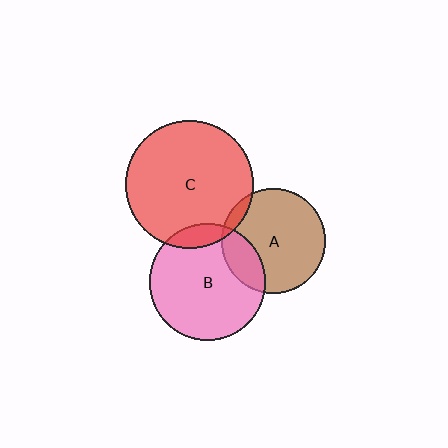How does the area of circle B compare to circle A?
Approximately 1.2 times.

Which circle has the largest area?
Circle C (red).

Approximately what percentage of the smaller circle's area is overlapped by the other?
Approximately 10%.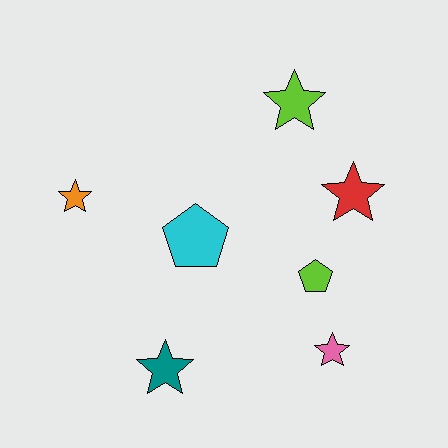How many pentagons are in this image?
There are 2 pentagons.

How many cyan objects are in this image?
There is 1 cyan object.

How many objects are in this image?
There are 7 objects.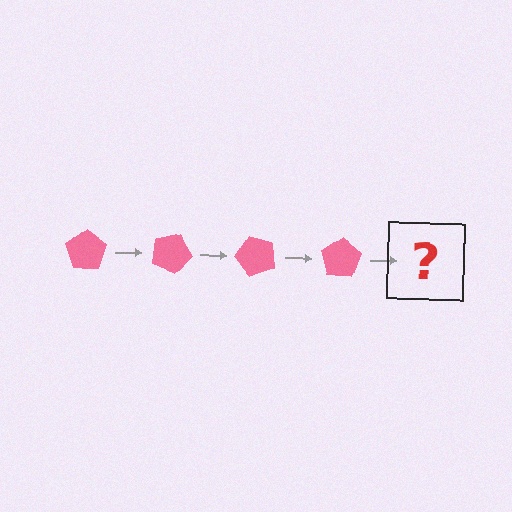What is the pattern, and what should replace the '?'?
The pattern is that the pentagon rotates 25 degrees each step. The '?' should be a pink pentagon rotated 100 degrees.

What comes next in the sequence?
The next element should be a pink pentagon rotated 100 degrees.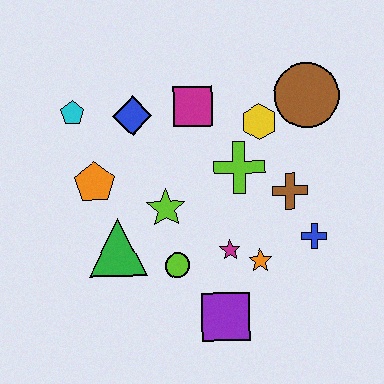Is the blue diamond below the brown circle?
Yes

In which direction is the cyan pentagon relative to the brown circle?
The cyan pentagon is to the left of the brown circle.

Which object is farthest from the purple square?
The cyan pentagon is farthest from the purple square.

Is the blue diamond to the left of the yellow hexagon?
Yes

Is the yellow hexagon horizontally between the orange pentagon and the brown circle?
Yes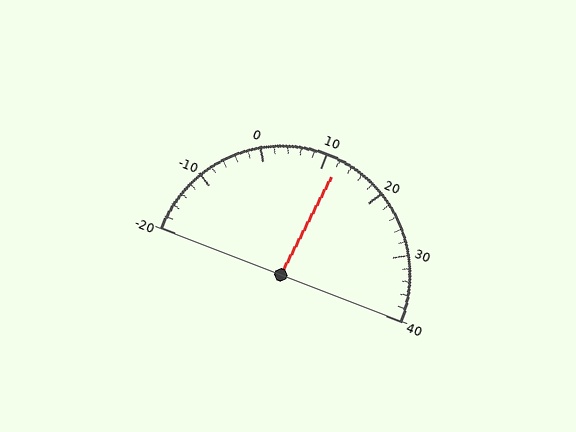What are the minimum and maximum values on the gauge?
The gauge ranges from -20 to 40.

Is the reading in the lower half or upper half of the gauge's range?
The reading is in the upper half of the range (-20 to 40).